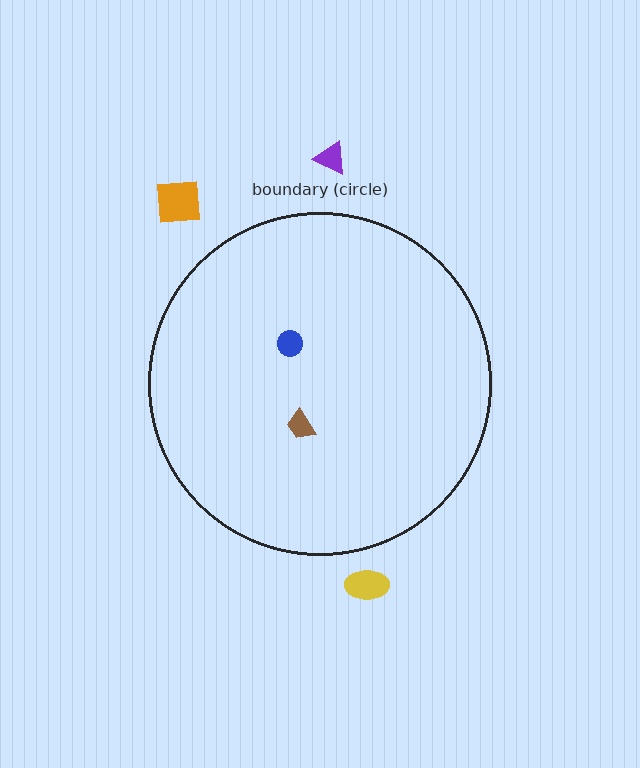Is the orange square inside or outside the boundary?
Outside.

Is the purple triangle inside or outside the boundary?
Outside.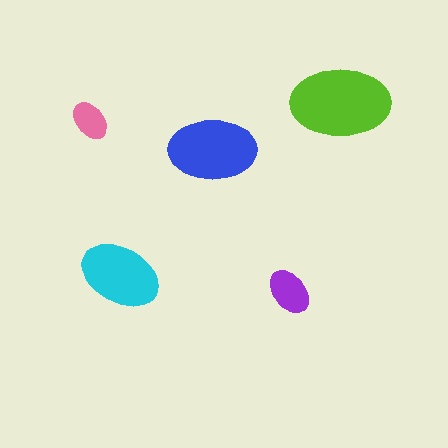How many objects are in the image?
There are 5 objects in the image.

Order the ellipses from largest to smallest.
the lime one, the blue one, the cyan one, the purple one, the pink one.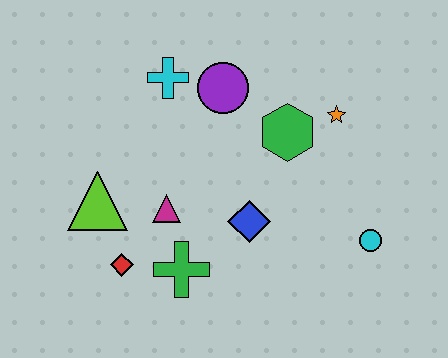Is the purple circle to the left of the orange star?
Yes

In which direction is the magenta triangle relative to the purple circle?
The magenta triangle is below the purple circle.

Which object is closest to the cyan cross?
The purple circle is closest to the cyan cross.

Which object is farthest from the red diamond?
The orange star is farthest from the red diamond.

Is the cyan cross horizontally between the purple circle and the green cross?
No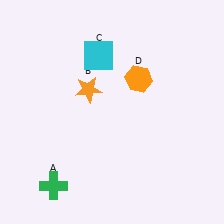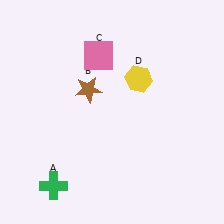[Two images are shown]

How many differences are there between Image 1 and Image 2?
There are 3 differences between the two images.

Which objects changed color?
B changed from orange to brown. C changed from cyan to pink. D changed from orange to yellow.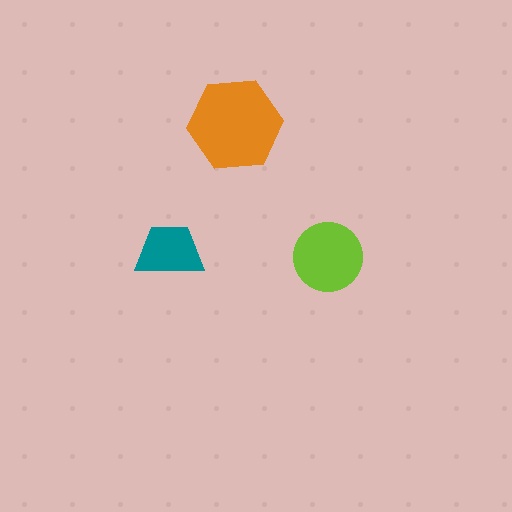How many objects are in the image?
There are 3 objects in the image.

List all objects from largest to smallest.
The orange hexagon, the lime circle, the teal trapezoid.